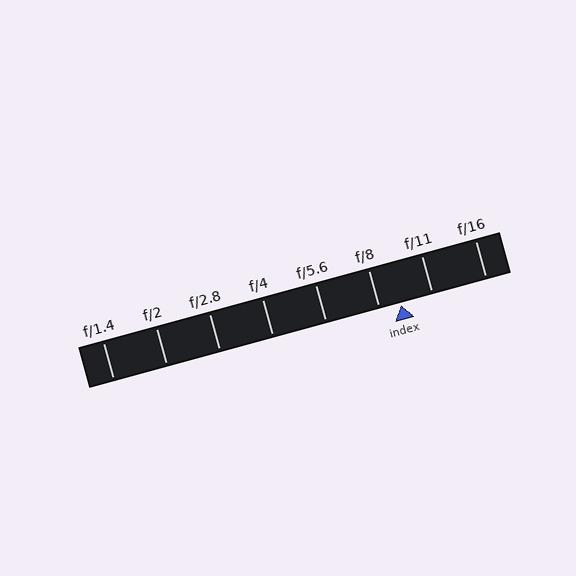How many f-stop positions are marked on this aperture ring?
There are 8 f-stop positions marked.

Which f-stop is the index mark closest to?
The index mark is closest to f/8.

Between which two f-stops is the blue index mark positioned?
The index mark is between f/8 and f/11.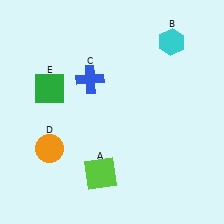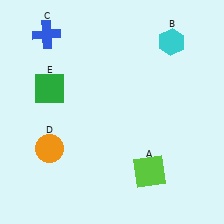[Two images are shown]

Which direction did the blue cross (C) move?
The blue cross (C) moved up.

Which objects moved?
The objects that moved are: the lime square (A), the blue cross (C).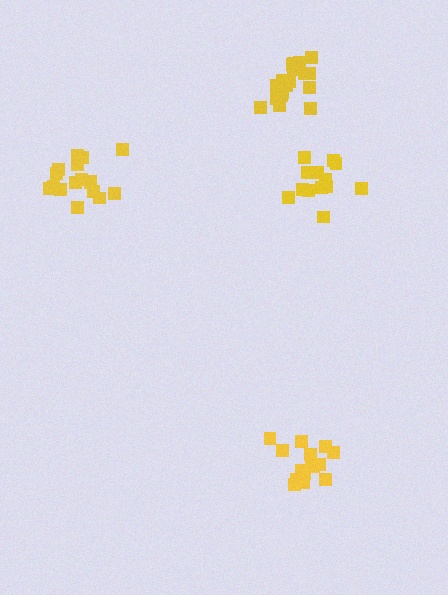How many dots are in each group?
Group 1: 17 dots, Group 2: 14 dots, Group 3: 15 dots, Group 4: 18 dots (64 total).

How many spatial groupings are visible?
There are 4 spatial groupings.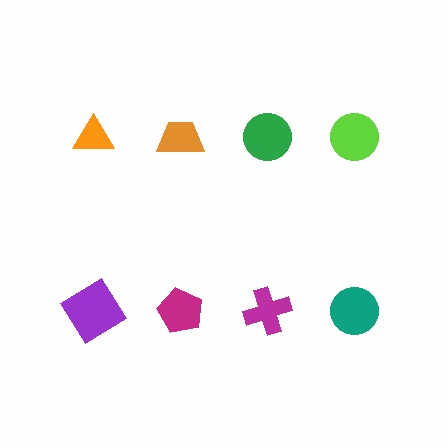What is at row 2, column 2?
A magenta pentagon.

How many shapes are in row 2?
4 shapes.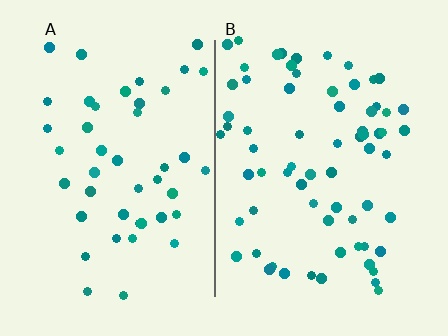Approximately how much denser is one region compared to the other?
Approximately 1.5× — region B over region A.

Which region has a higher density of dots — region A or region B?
B (the right).